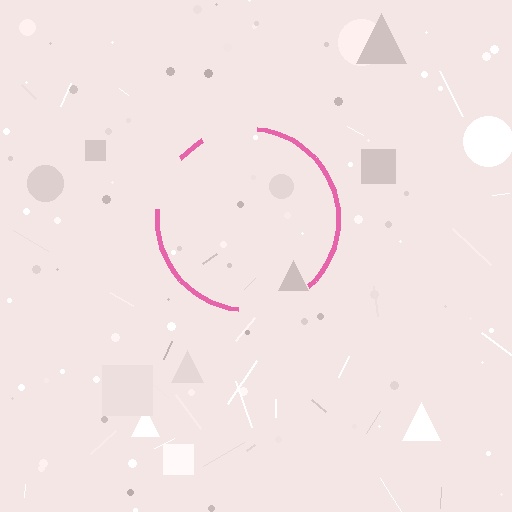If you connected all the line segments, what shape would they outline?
They would outline a circle.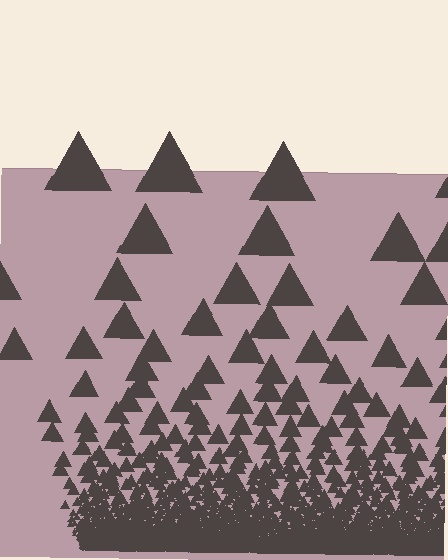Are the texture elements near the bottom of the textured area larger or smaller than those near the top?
Smaller. The gradient is inverted — elements near the bottom are smaller and denser.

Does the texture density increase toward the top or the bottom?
Density increases toward the bottom.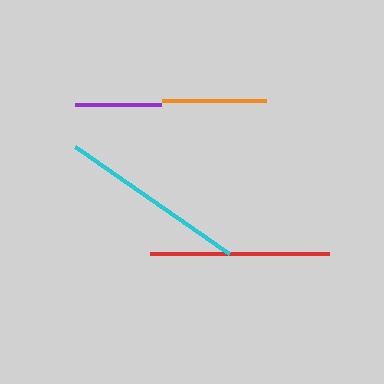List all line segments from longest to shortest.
From longest to shortest: cyan, red, orange, purple.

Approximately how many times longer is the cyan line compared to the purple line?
The cyan line is approximately 2.2 times the length of the purple line.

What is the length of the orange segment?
The orange segment is approximately 104 pixels long.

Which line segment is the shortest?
The purple line is the shortest at approximately 87 pixels.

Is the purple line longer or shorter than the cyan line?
The cyan line is longer than the purple line.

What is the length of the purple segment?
The purple segment is approximately 87 pixels long.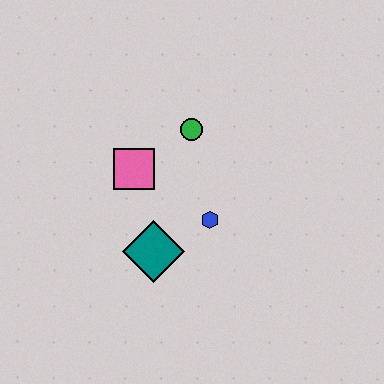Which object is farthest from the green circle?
The teal diamond is farthest from the green circle.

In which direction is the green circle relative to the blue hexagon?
The green circle is above the blue hexagon.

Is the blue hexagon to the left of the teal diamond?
No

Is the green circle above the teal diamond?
Yes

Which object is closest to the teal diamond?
The blue hexagon is closest to the teal diamond.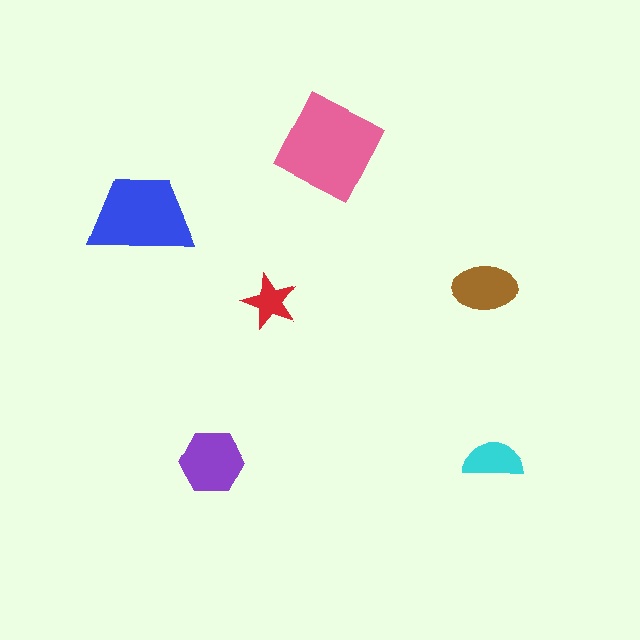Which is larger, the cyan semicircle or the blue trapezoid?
The blue trapezoid.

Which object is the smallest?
The red star.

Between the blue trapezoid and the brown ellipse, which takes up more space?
The blue trapezoid.